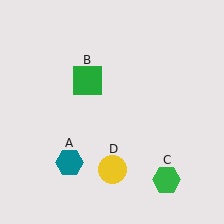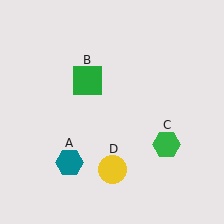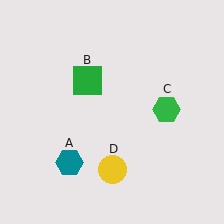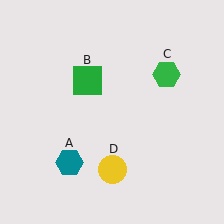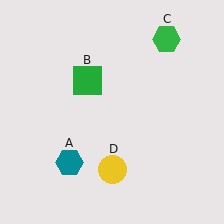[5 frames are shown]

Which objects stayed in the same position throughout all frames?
Teal hexagon (object A) and green square (object B) and yellow circle (object D) remained stationary.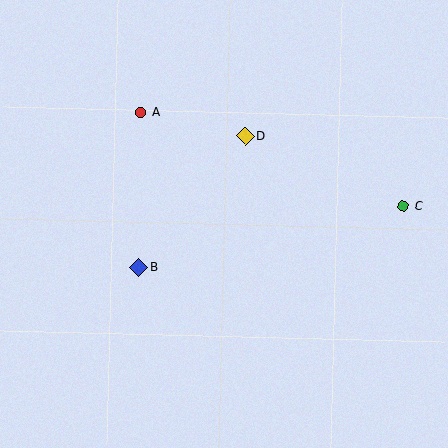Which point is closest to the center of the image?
Point D at (246, 136) is closest to the center.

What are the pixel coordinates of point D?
Point D is at (246, 136).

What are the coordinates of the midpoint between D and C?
The midpoint between D and C is at (324, 171).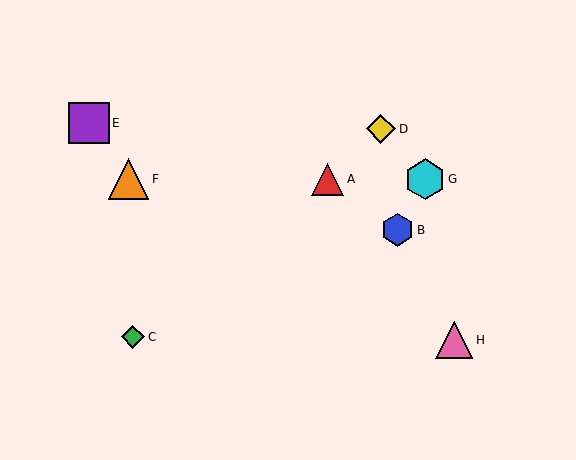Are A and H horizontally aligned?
No, A is at y≈179 and H is at y≈340.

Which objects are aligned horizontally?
Objects A, F, G are aligned horizontally.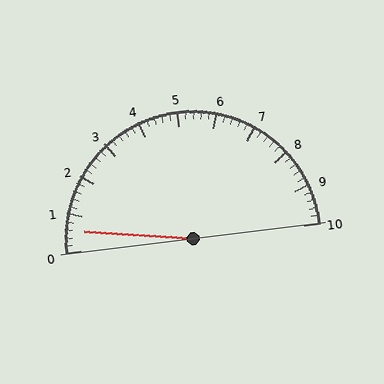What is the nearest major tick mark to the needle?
The nearest major tick mark is 1.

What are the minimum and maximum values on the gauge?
The gauge ranges from 0 to 10.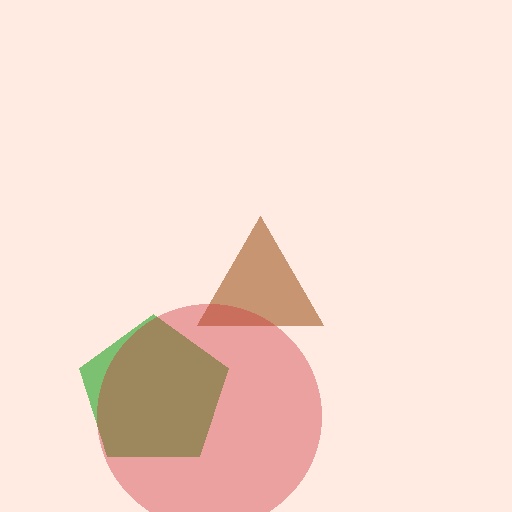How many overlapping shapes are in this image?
There are 3 overlapping shapes in the image.